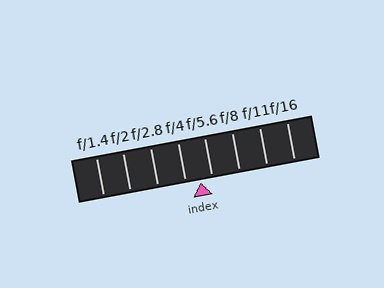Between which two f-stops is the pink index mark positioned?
The index mark is between f/4 and f/5.6.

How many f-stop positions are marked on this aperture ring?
There are 8 f-stop positions marked.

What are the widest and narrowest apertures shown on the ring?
The widest aperture shown is f/1.4 and the narrowest is f/16.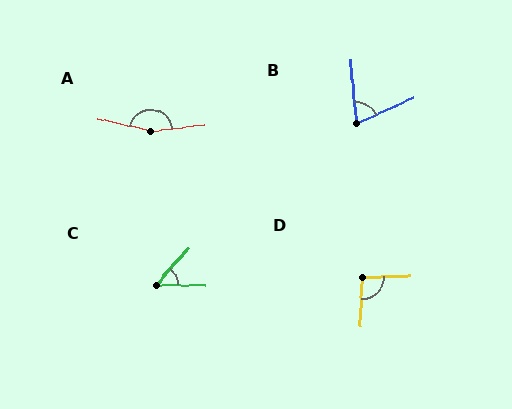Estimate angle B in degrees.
Approximately 71 degrees.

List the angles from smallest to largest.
C (49°), B (71°), D (94°), A (161°).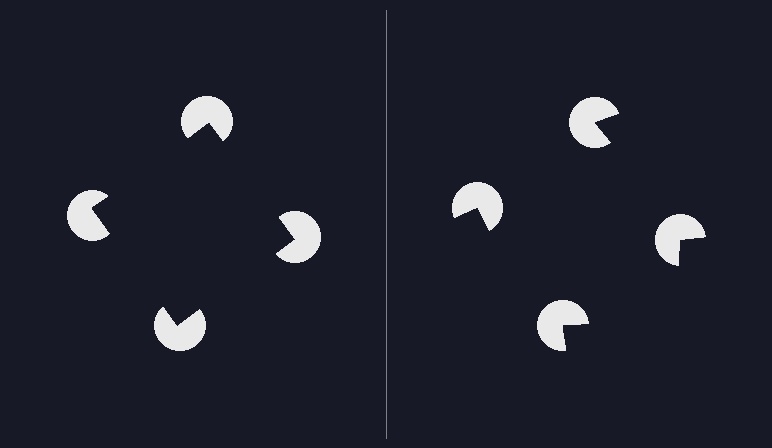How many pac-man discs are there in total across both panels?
8 — 4 on each side.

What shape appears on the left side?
An illusory square.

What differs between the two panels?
The pac-man discs are positioned identically on both sides; only the wedge orientations differ. On the left they align to a square; on the right they are misaligned.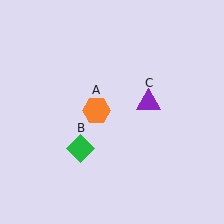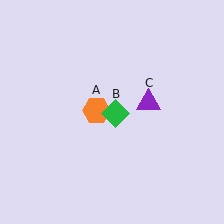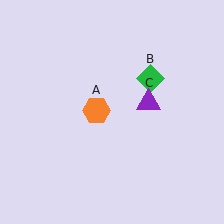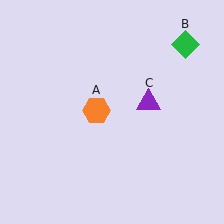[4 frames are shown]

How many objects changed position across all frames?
1 object changed position: green diamond (object B).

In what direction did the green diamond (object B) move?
The green diamond (object B) moved up and to the right.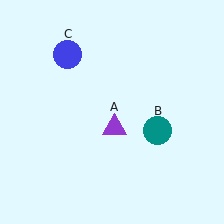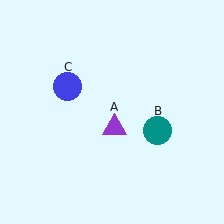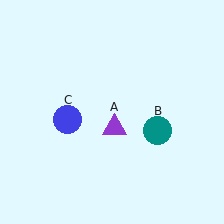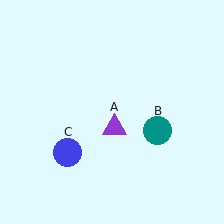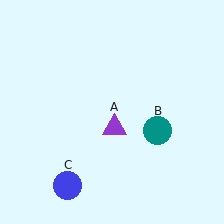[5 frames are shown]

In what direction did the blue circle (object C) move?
The blue circle (object C) moved down.